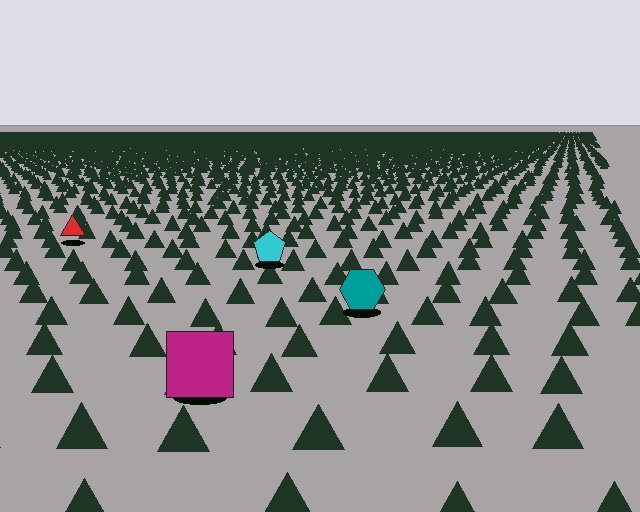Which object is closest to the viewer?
The magenta square is closest. The texture marks near it are larger and more spread out.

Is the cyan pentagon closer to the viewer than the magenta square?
No. The magenta square is closer — you can tell from the texture gradient: the ground texture is coarser near it.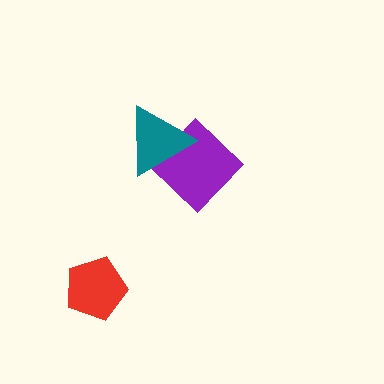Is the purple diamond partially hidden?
Yes, it is partially covered by another shape.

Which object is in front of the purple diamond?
The teal triangle is in front of the purple diamond.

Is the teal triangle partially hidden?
No, no other shape covers it.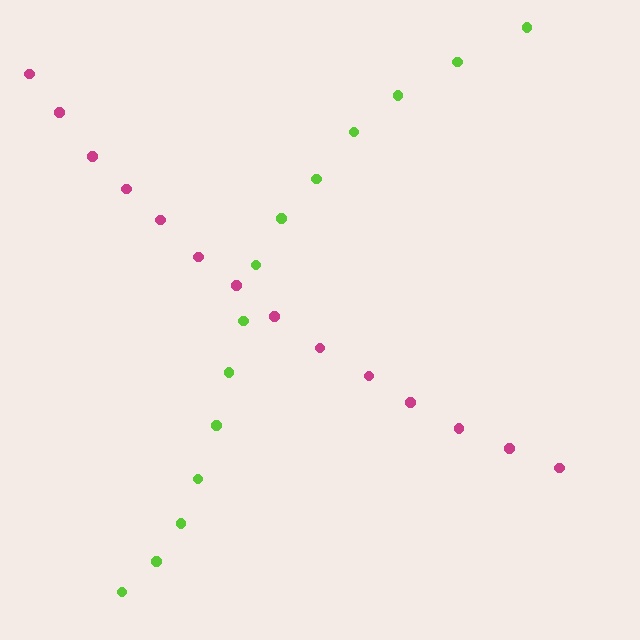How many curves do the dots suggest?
There are 2 distinct paths.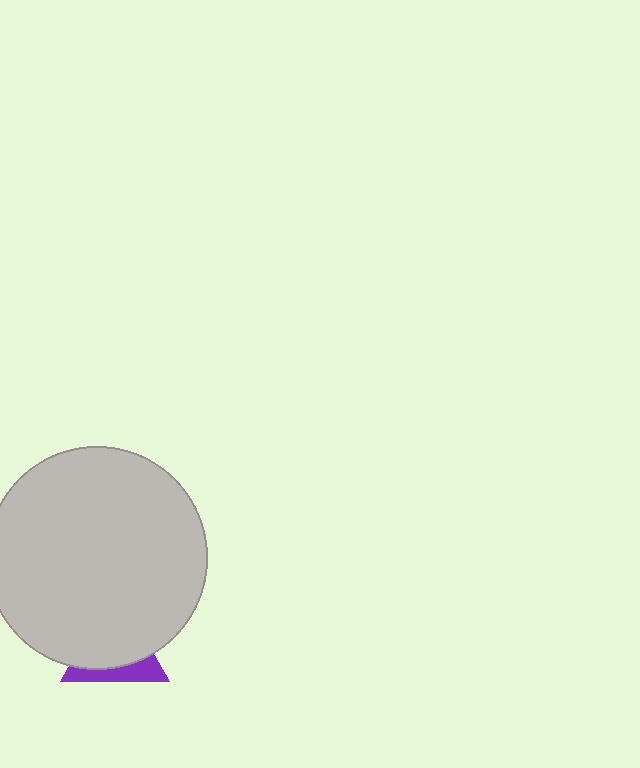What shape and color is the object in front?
The object in front is a light gray circle.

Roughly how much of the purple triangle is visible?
A small part of it is visible (roughly 30%).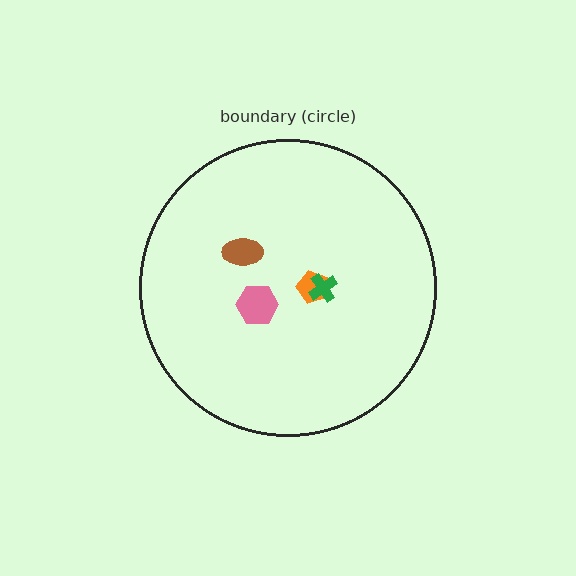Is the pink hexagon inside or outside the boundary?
Inside.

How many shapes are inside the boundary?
4 inside, 0 outside.